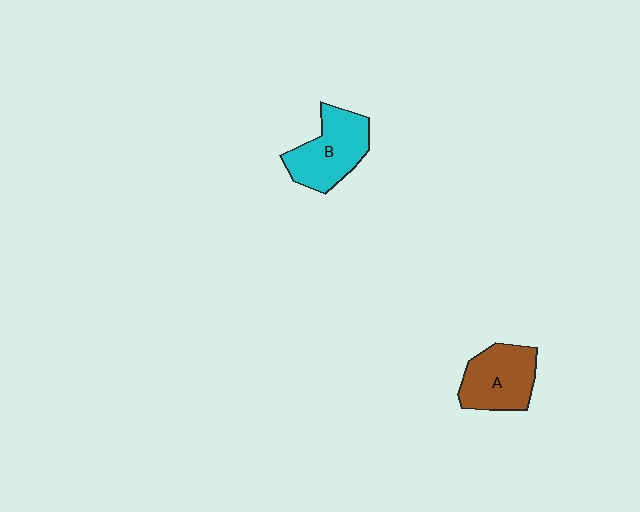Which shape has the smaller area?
Shape A (brown).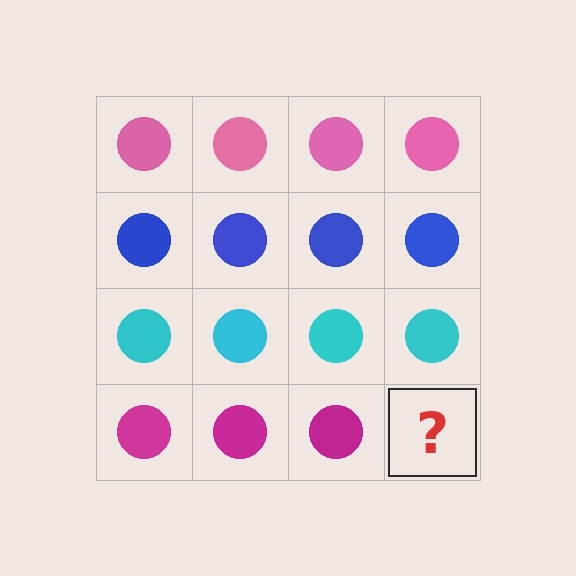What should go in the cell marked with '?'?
The missing cell should contain a magenta circle.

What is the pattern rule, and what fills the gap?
The rule is that each row has a consistent color. The gap should be filled with a magenta circle.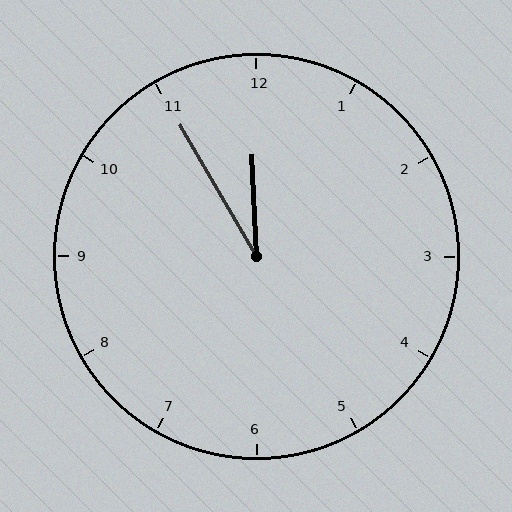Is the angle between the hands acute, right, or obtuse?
It is acute.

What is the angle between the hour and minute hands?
Approximately 28 degrees.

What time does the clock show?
11:55.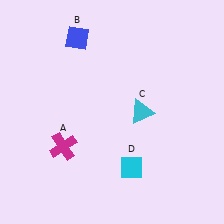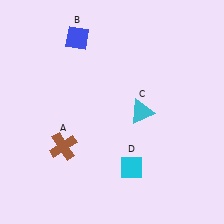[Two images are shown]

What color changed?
The cross (A) changed from magenta in Image 1 to brown in Image 2.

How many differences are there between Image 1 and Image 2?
There is 1 difference between the two images.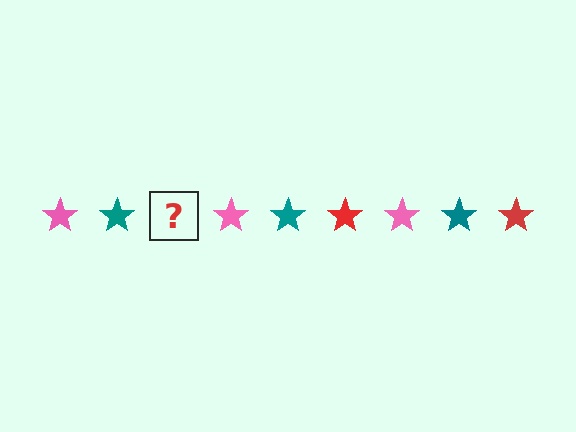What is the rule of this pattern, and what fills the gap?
The rule is that the pattern cycles through pink, teal, red stars. The gap should be filled with a red star.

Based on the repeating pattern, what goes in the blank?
The blank should be a red star.